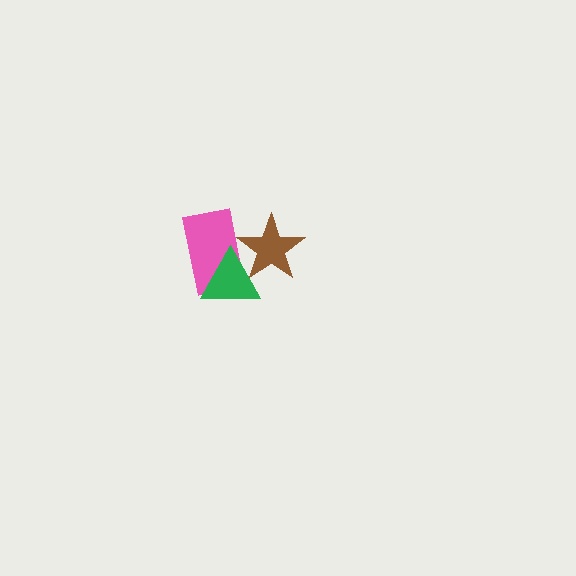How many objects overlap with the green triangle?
2 objects overlap with the green triangle.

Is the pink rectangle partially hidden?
Yes, it is partially covered by another shape.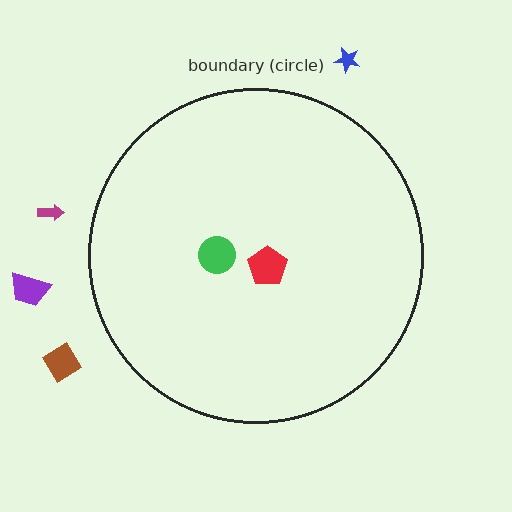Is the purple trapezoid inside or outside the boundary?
Outside.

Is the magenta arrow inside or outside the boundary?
Outside.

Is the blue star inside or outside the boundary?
Outside.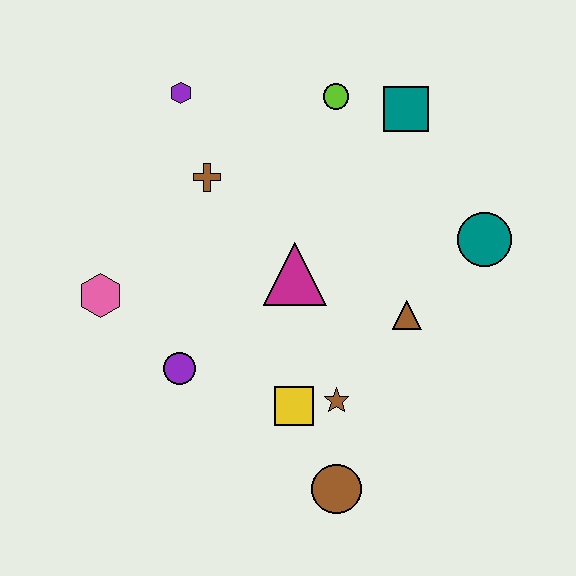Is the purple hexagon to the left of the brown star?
Yes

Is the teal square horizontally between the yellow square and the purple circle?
No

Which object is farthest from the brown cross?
The brown circle is farthest from the brown cross.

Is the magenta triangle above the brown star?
Yes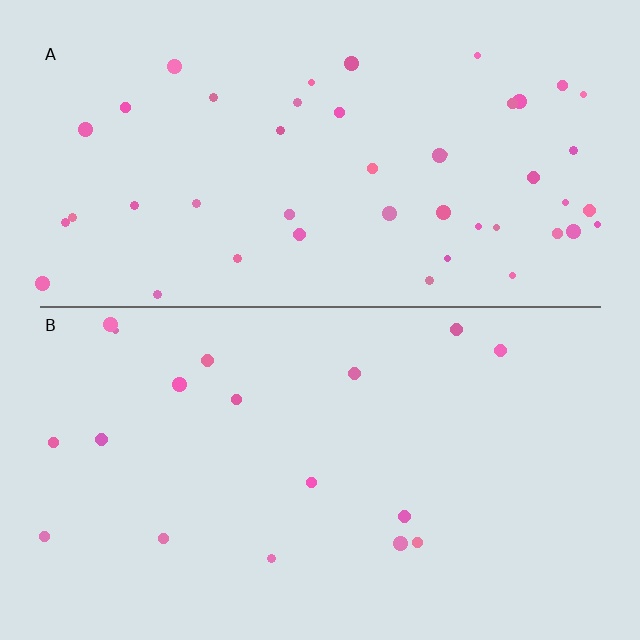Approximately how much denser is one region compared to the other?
Approximately 2.6× — region A over region B.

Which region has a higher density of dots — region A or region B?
A (the top).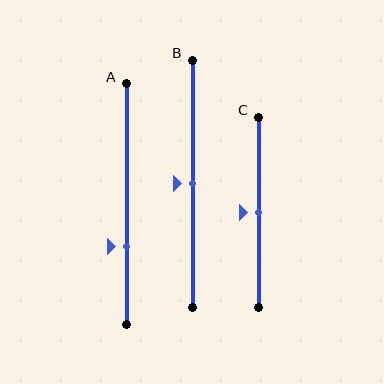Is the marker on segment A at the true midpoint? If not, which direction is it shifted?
No, the marker on segment A is shifted downward by about 18% of the segment length.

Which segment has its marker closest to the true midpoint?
Segment B has its marker closest to the true midpoint.